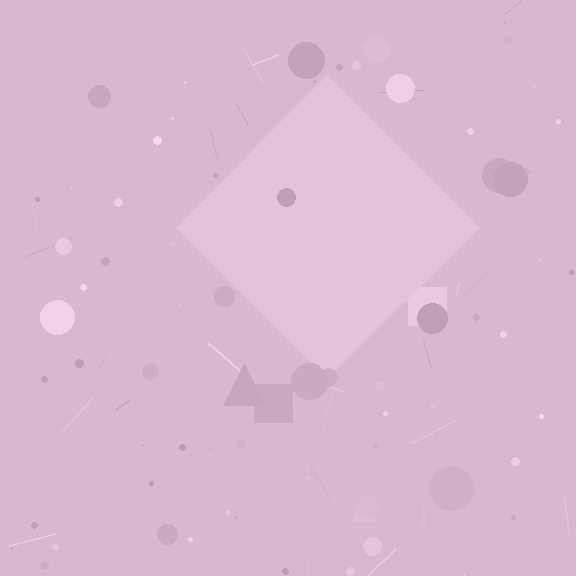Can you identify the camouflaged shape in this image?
The camouflaged shape is a diamond.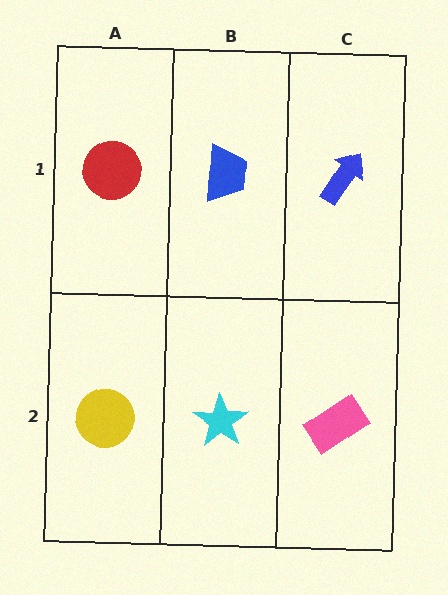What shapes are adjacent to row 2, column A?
A red circle (row 1, column A), a cyan star (row 2, column B).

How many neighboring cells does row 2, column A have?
2.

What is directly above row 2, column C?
A blue arrow.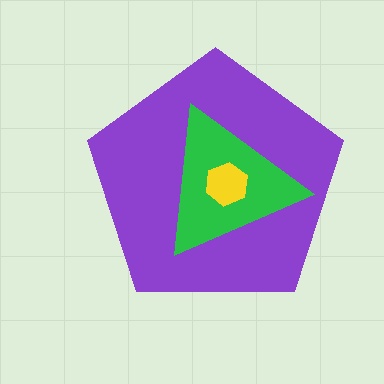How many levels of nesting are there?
3.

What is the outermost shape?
The purple pentagon.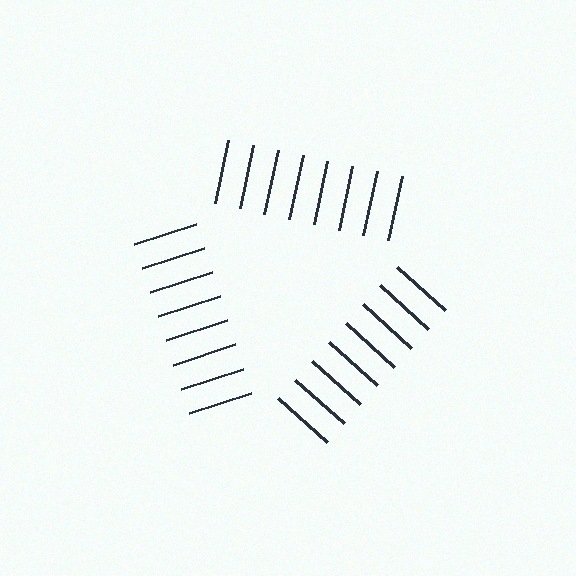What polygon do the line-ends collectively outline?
An illusory triangle — the line segments terminate on its edges but no continuous stroke is drawn.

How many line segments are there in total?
24 — 8 along each of the 3 edges.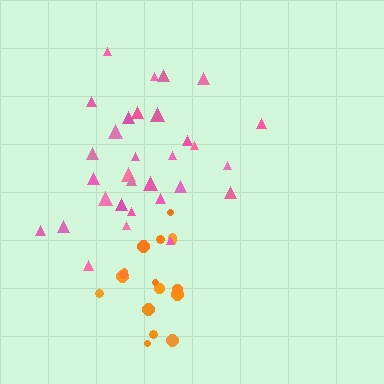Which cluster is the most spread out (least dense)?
Pink.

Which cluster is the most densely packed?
Orange.